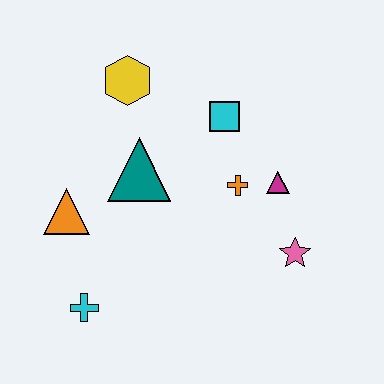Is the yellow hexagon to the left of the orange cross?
Yes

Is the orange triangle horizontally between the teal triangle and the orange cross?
No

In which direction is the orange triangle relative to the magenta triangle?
The orange triangle is to the left of the magenta triangle.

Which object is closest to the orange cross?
The magenta triangle is closest to the orange cross.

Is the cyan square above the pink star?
Yes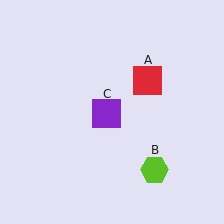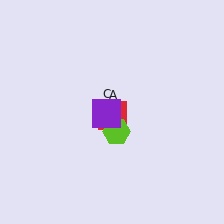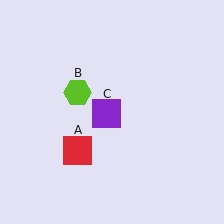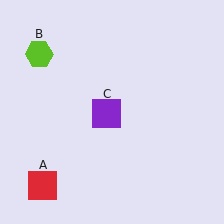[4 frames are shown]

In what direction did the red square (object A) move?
The red square (object A) moved down and to the left.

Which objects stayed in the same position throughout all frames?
Purple square (object C) remained stationary.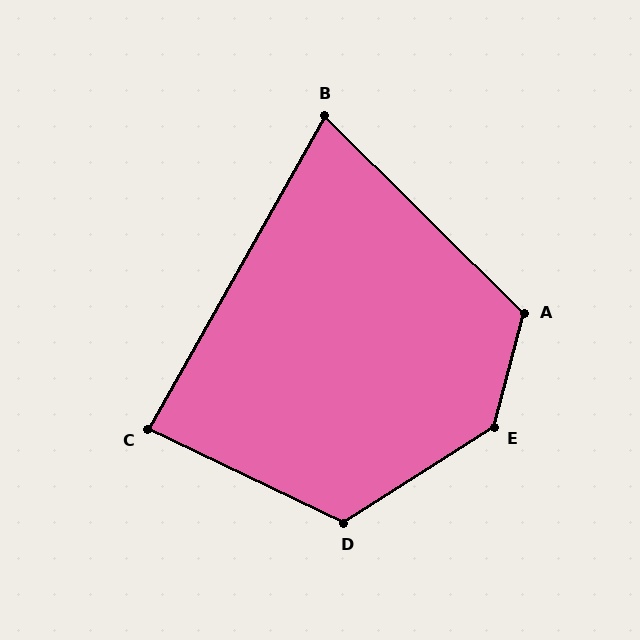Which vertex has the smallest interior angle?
B, at approximately 75 degrees.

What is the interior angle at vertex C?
Approximately 86 degrees (approximately right).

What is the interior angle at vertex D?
Approximately 122 degrees (obtuse).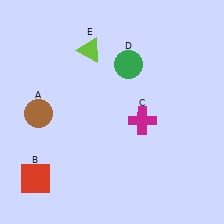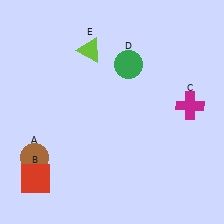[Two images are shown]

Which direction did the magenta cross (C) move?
The magenta cross (C) moved right.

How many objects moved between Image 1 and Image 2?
2 objects moved between the two images.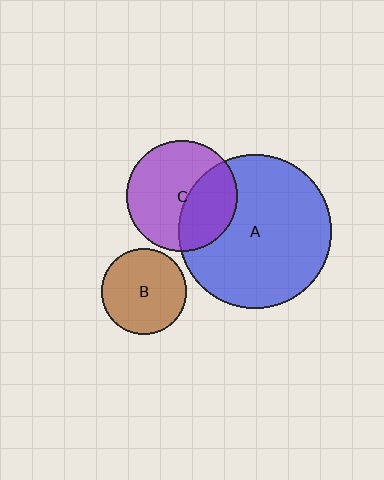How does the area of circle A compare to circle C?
Approximately 1.9 times.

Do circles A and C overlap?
Yes.